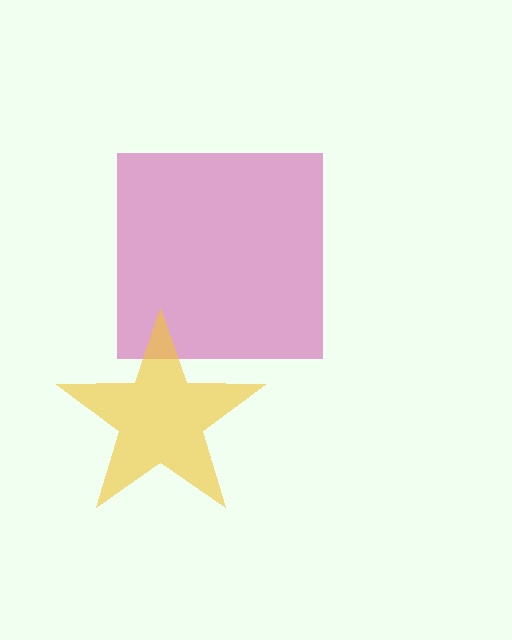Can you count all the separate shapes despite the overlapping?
Yes, there are 2 separate shapes.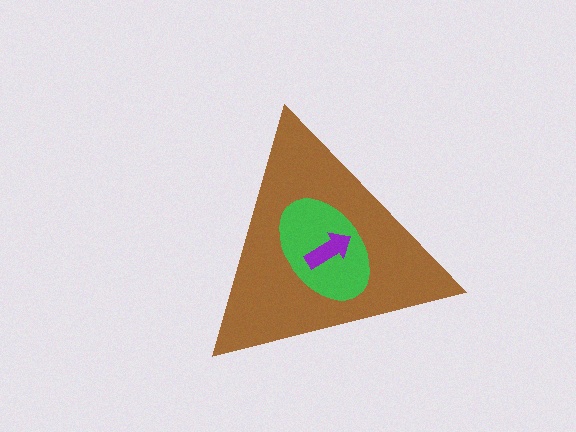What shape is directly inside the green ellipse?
The purple arrow.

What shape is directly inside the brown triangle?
The green ellipse.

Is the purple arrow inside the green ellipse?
Yes.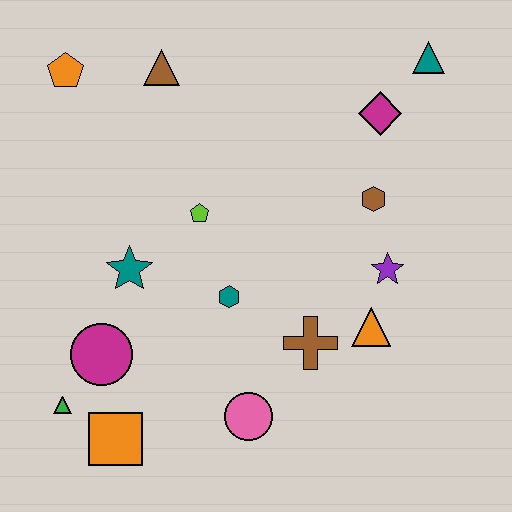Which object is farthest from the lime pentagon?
The teal triangle is farthest from the lime pentagon.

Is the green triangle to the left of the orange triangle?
Yes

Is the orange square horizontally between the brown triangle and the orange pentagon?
Yes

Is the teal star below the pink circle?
No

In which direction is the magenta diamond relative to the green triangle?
The magenta diamond is to the right of the green triangle.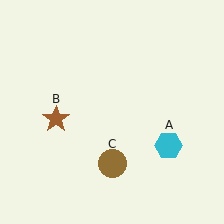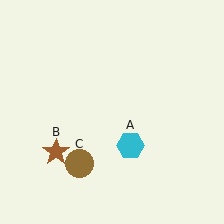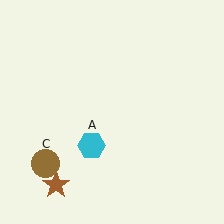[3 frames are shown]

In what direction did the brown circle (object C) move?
The brown circle (object C) moved left.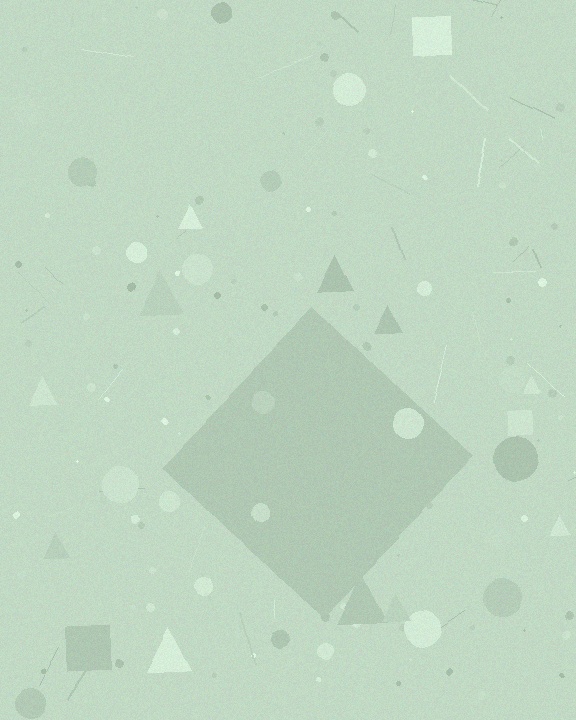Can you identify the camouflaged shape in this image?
The camouflaged shape is a diamond.